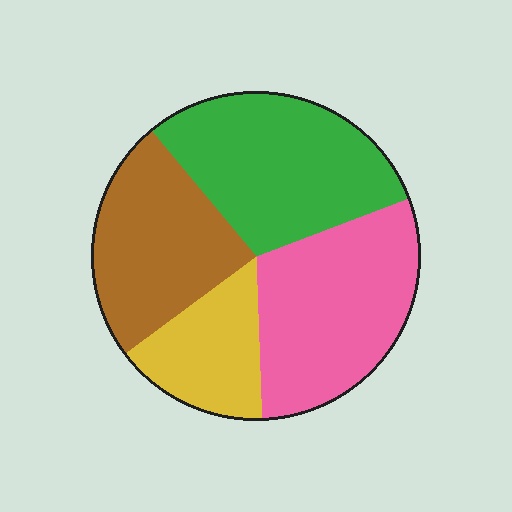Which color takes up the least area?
Yellow, at roughly 15%.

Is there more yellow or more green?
Green.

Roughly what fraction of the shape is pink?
Pink covers roughly 30% of the shape.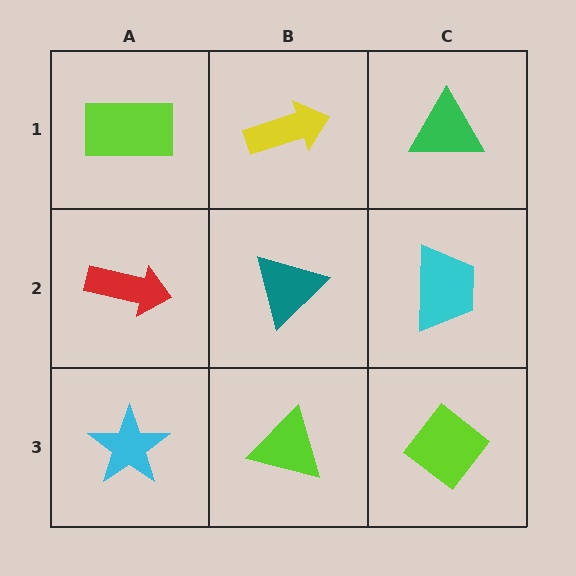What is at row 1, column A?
A lime rectangle.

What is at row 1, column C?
A green triangle.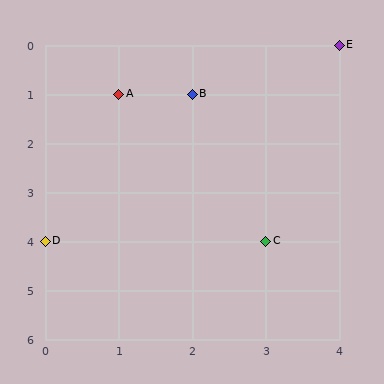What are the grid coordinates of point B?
Point B is at grid coordinates (2, 1).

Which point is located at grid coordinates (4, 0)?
Point E is at (4, 0).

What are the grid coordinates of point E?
Point E is at grid coordinates (4, 0).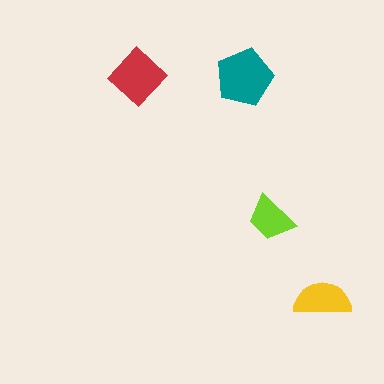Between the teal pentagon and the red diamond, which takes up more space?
The teal pentagon.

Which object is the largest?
The teal pentagon.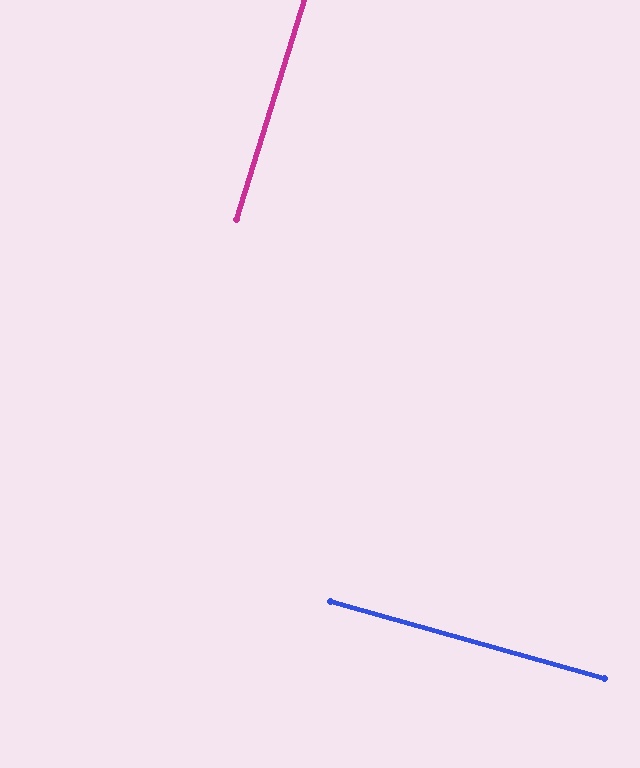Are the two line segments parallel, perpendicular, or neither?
Perpendicular — they meet at approximately 89°.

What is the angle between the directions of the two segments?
Approximately 89 degrees.